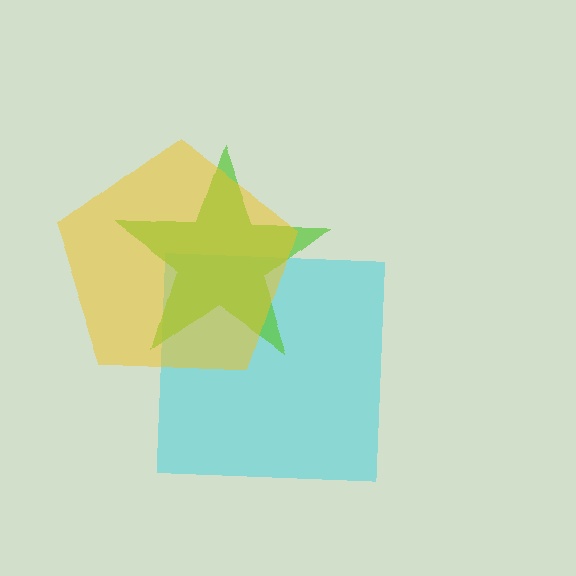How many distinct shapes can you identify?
There are 3 distinct shapes: a cyan square, a lime star, a yellow pentagon.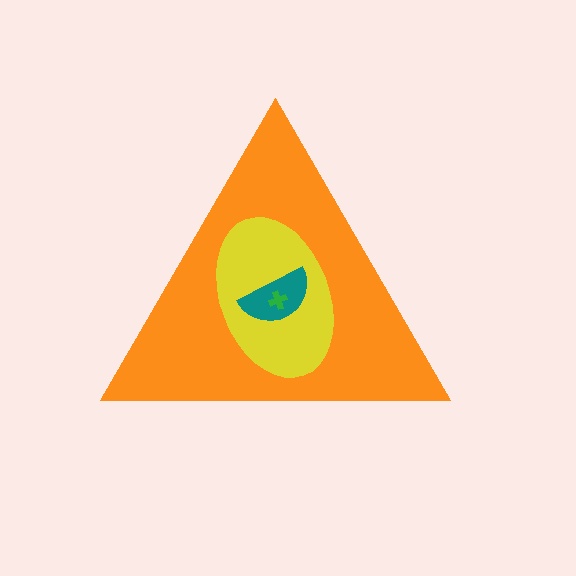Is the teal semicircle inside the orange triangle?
Yes.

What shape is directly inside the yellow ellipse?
The teal semicircle.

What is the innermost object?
The green cross.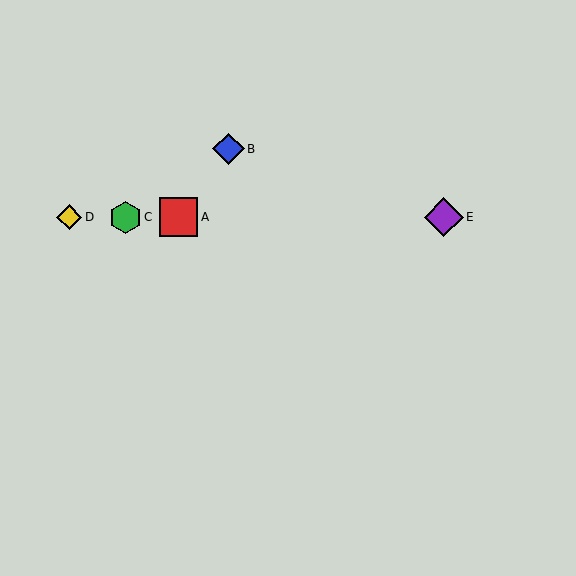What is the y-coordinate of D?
Object D is at y≈217.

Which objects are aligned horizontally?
Objects A, C, D, E are aligned horizontally.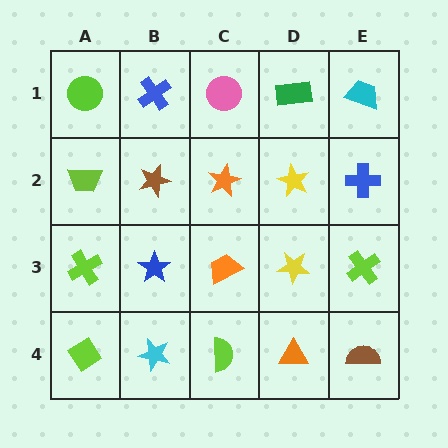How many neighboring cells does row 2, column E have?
3.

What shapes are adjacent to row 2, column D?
A green rectangle (row 1, column D), a yellow star (row 3, column D), an orange star (row 2, column C), a blue cross (row 2, column E).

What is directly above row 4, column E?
A lime cross.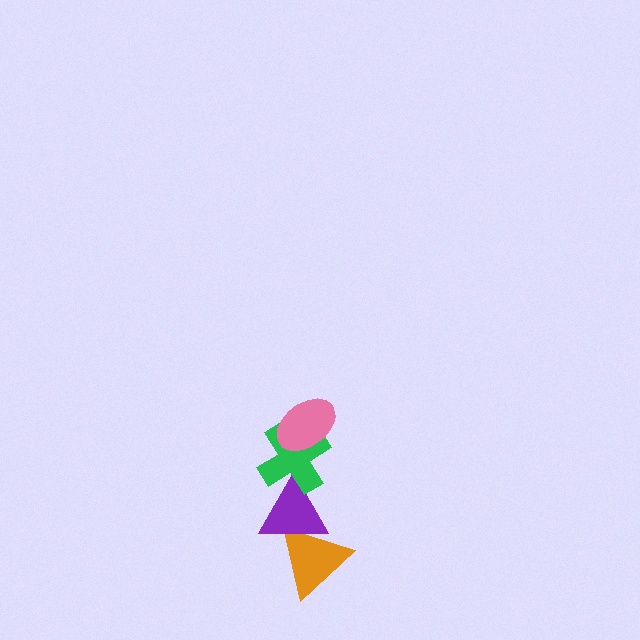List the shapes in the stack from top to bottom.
From top to bottom: the pink ellipse, the green cross, the purple triangle, the orange triangle.